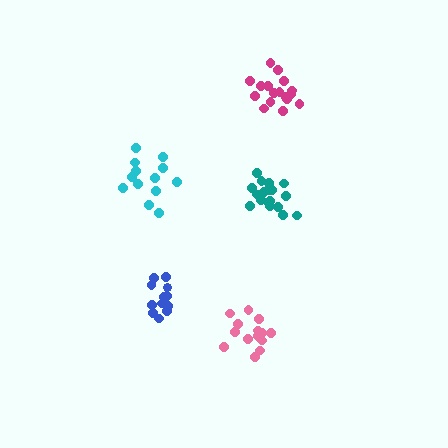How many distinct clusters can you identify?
There are 5 distinct clusters.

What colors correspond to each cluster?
The clusters are colored: teal, blue, cyan, magenta, pink.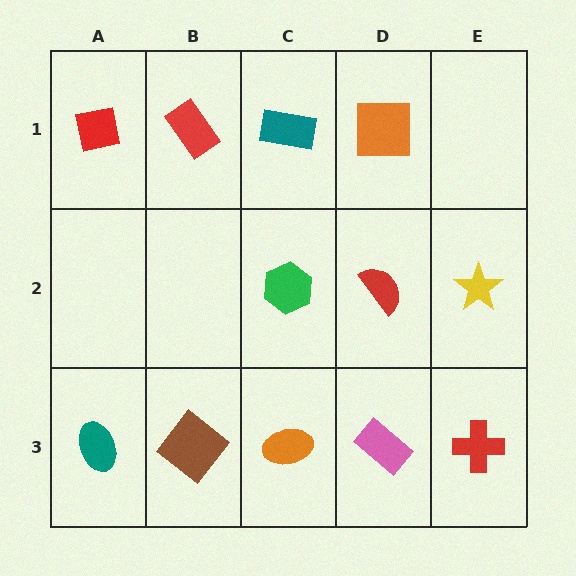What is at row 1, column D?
An orange square.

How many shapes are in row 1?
4 shapes.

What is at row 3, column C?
An orange ellipse.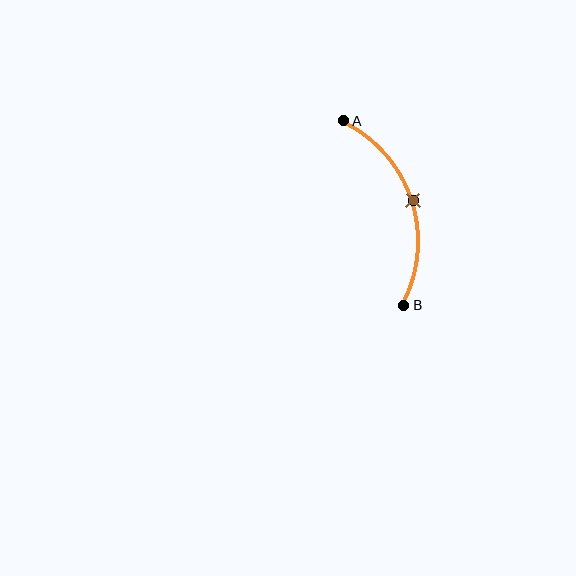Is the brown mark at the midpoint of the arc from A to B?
Yes. The brown mark lies on the arc at equal arc-length from both A and B — it is the arc midpoint.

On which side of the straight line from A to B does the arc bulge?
The arc bulges to the right of the straight line connecting A and B.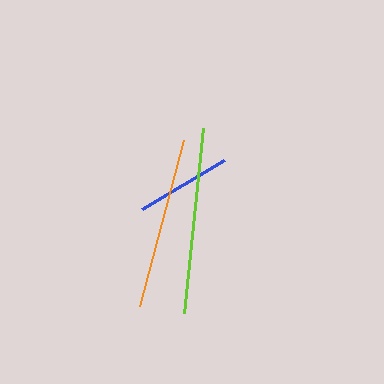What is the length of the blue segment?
The blue segment is approximately 96 pixels long.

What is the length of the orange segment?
The orange segment is approximately 172 pixels long.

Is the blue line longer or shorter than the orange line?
The orange line is longer than the blue line.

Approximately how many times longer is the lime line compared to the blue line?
The lime line is approximately 1.9 times the length of the blue line.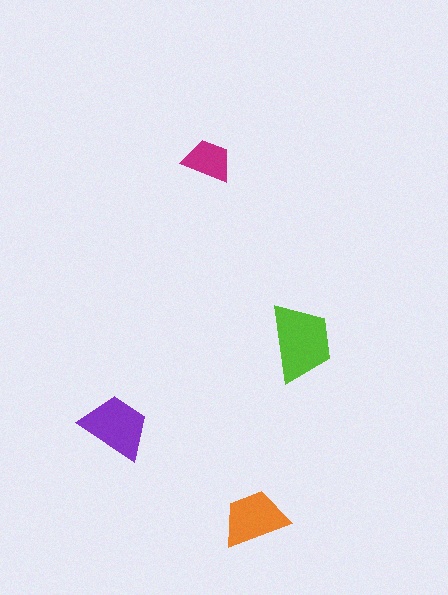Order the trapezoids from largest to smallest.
the lime one, the purple one, the orange one, the magenta one.